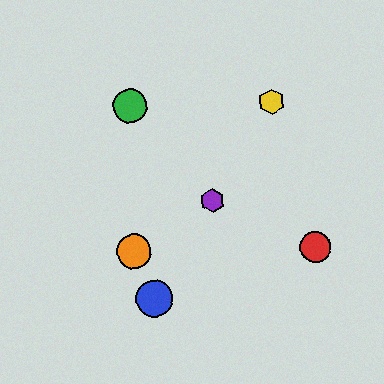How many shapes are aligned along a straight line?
3 shapes (the blue circle, the yellow hexagon, the purple hexagon) are aligned along a straight line.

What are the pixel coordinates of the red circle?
The red circle is at (315, 247).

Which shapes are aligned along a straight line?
The blue circle, the yellow hexagon, the purple hexagon are aligned along a straight line.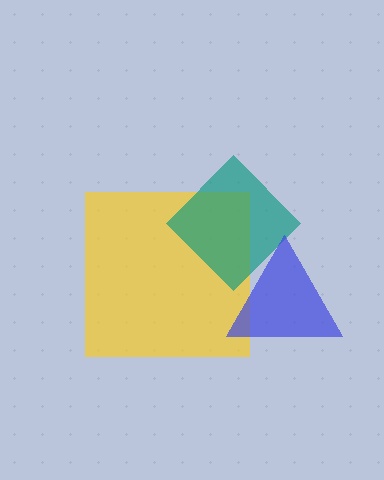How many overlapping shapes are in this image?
There are 3 overlapping shapes in the image.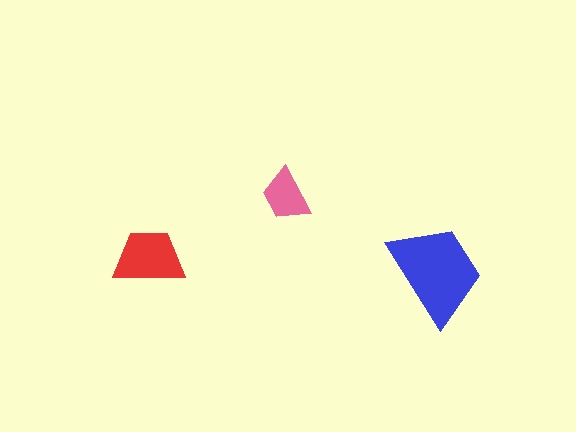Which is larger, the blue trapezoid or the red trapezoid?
The blue one.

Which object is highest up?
The pink trapezoid is topmost.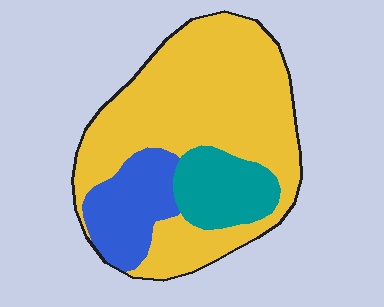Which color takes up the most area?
Yellow, at roughly 65%.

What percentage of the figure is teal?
Teal covers roughly 15% of the figure.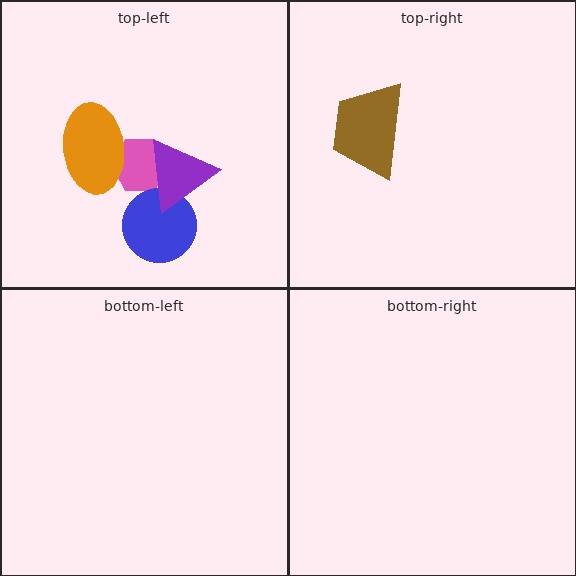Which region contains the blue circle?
The top-left region.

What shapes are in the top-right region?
The brown trapezoid.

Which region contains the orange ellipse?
The top-left region.